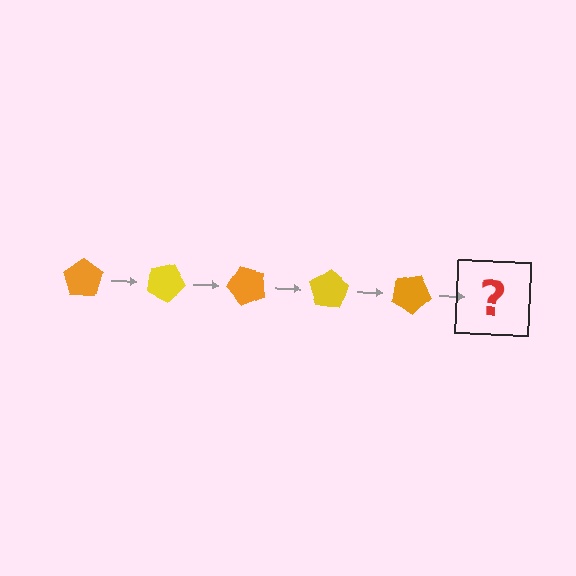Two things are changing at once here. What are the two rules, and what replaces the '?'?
The two rules are that it rotates 25 degrees each step and the color cycles through orange and yellow. The '?' should be a yellow pentagon, rotated 125 degrees from the start.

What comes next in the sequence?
The next element should be a yellow pentagon, rotated 125 degrees from the start.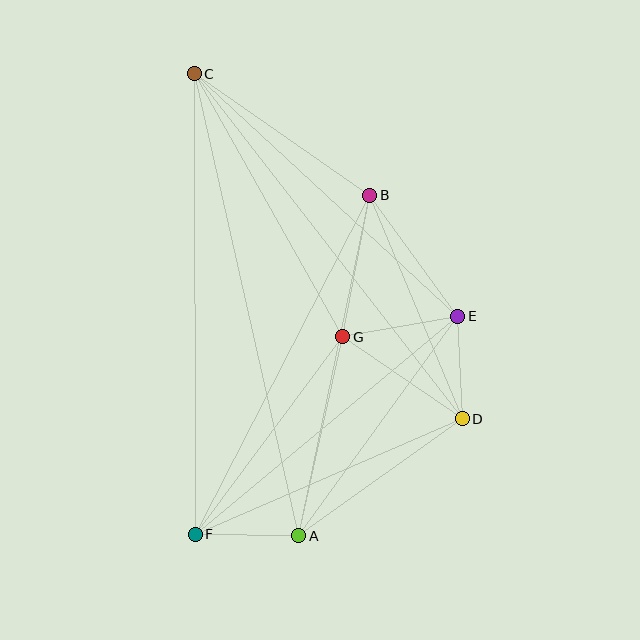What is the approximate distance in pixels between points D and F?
The distance between D and F is approximately 291 pixels.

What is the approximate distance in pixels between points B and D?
The distance between B and D is approximately 242 pixels.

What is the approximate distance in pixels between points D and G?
The distance between D and G is approximately 145 pixels.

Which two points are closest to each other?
Points D and E are closest to each other.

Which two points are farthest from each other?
Points A and C are farthest from each other.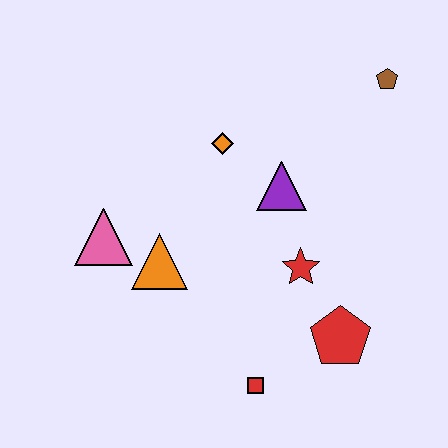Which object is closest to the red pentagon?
The red star is closest to the red pentagon.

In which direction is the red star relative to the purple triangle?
The red star is below the purple triangle.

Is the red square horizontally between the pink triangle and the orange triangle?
No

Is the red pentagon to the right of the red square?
Yes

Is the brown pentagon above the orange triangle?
Yes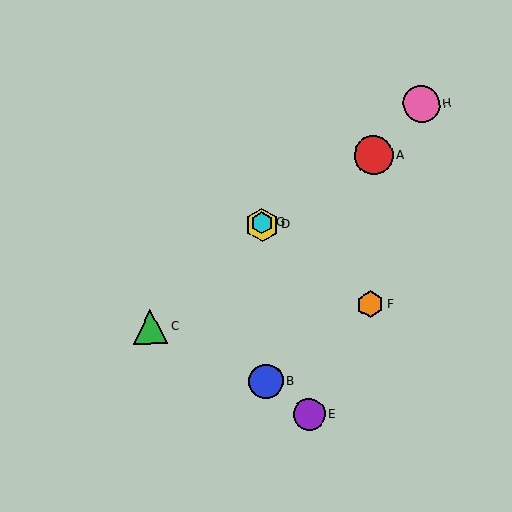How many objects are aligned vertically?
3 objects (B, D, G) are aligned vertically.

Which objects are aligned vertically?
Objects B, D, G are aligned vertically.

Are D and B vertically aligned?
Yes, both are at x≈262.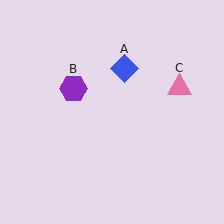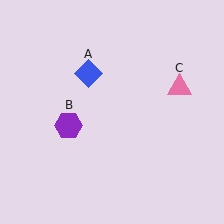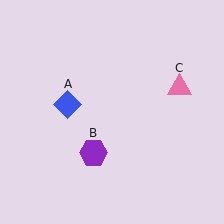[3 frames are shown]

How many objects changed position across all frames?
2 objects changed position: blue diamond (object A), purple hexagon (object B).